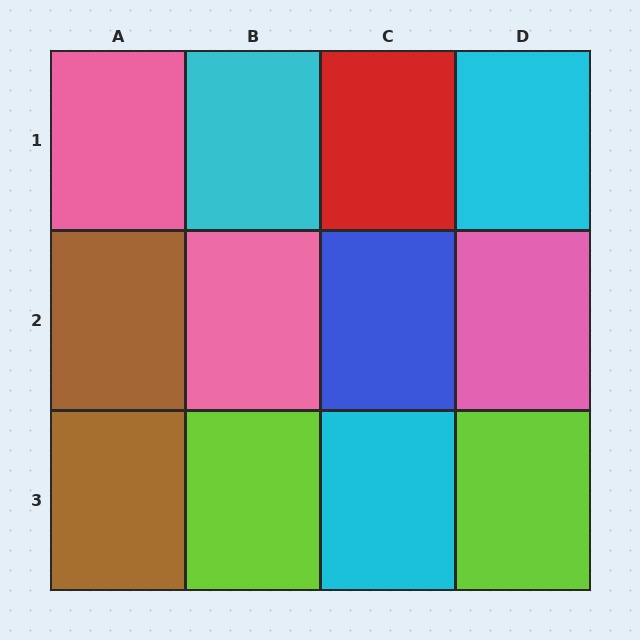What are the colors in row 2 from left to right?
Brown, pink, blue, pink.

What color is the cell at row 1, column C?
Red.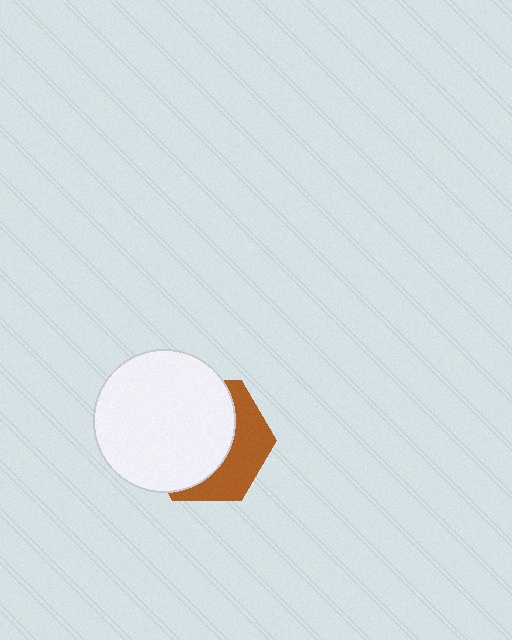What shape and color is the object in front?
The object in front is a white circle.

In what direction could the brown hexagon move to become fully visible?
The brown hexagon could move toward the lower-right. That would shift it out from behind the white circle entirely.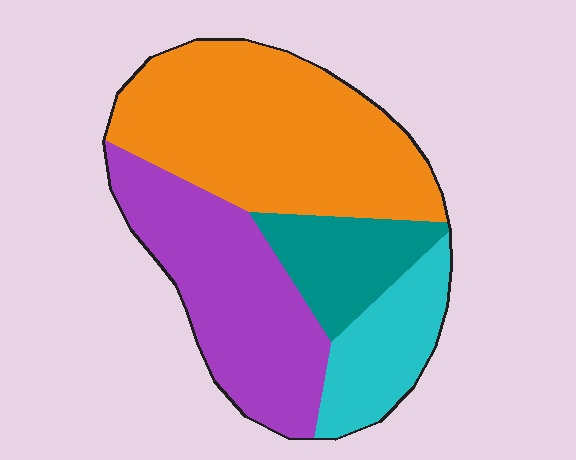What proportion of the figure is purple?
Purple takes up between a sixth and a third of the figure.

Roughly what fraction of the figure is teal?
Teal covers 13% of the figure.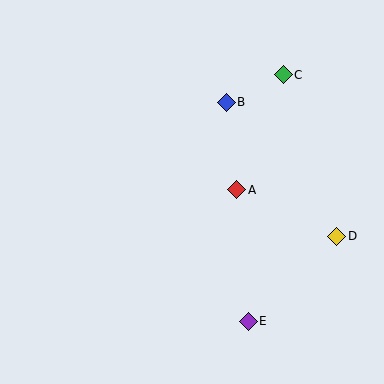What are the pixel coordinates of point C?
Point C is at (283, 75).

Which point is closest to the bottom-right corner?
Point E is closest to the bottom-right corner.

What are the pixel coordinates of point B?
Point B is at (226, 102).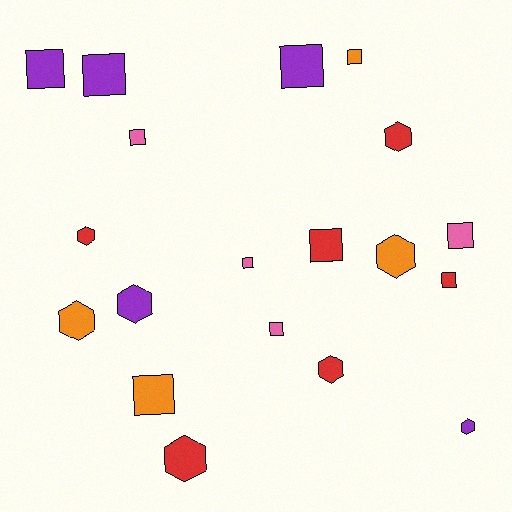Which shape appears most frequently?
Square, with 11 objects.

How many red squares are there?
There are 2 red squares.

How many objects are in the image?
There are 19 objects.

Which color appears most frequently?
Red, with 6 objects.